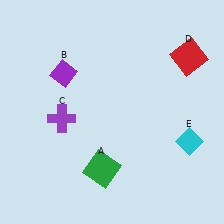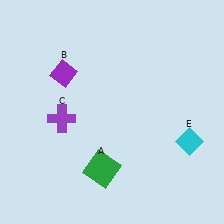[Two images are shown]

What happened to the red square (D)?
The red square (D) was removed in Image 2. It was in the top-right area of Image 1.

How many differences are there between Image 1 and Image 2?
There is 1 difference between the two images.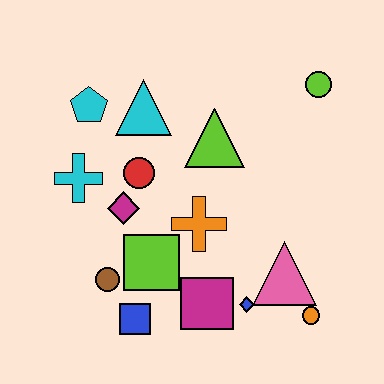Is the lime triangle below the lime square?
No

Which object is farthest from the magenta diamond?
The lime circle is farthest from the magenta diamond.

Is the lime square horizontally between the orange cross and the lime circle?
No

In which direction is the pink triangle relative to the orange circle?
The pink triangle is above the orange circle.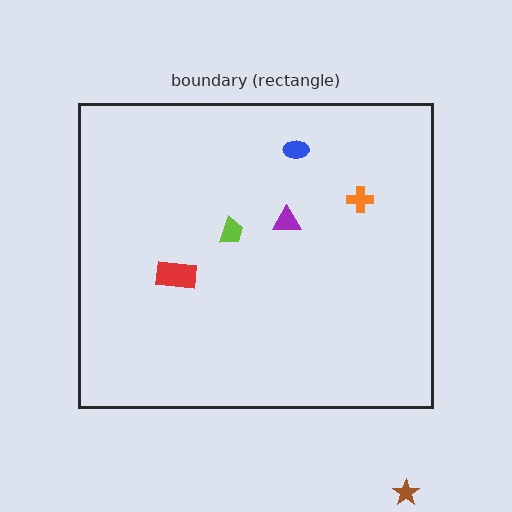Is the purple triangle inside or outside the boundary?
Inside.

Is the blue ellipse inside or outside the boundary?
Inside.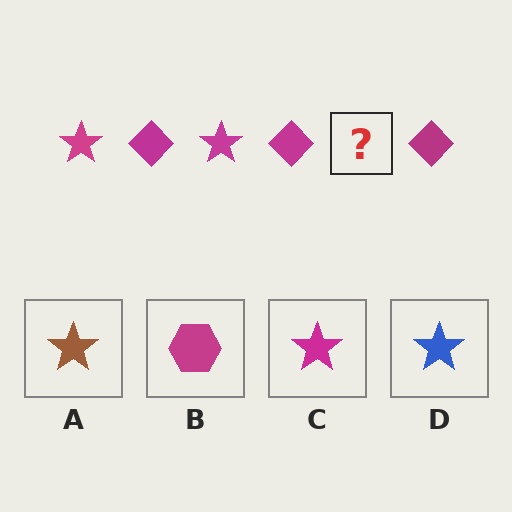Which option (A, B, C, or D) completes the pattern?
C.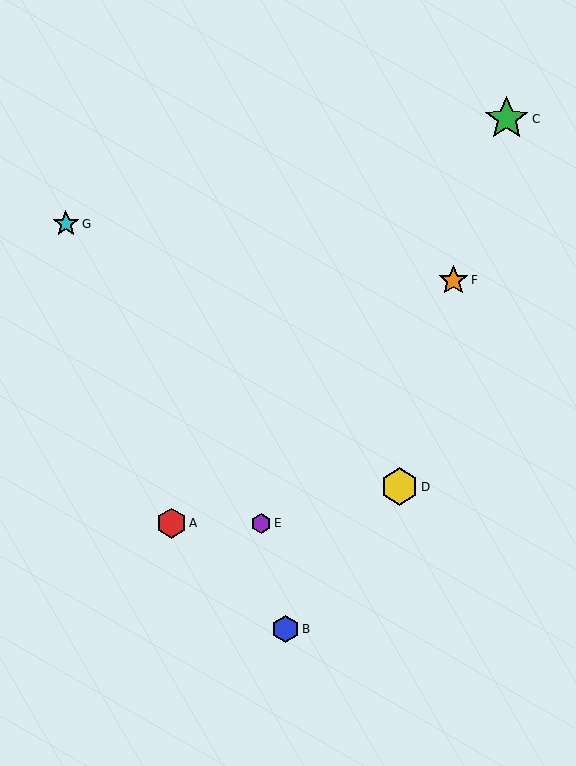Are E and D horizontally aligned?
No, E is at y≈523 and D is at y≈487.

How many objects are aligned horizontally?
2 objects (A, E) are aligned horizontally.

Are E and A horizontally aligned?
Yes, both are at y≈523.